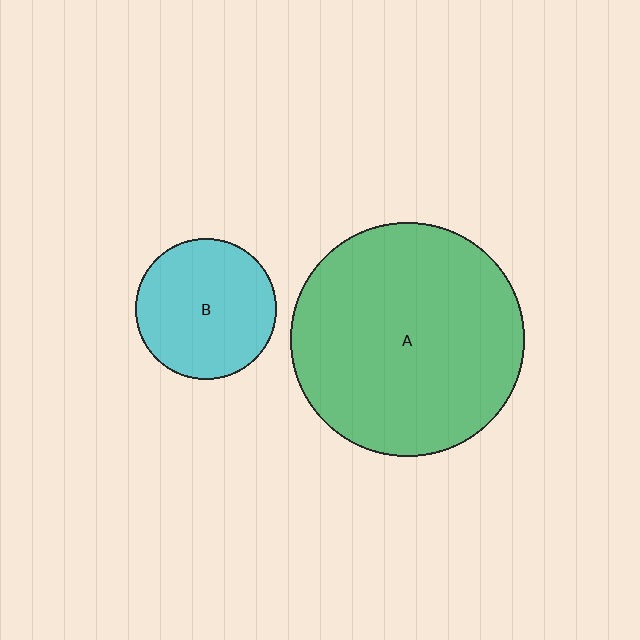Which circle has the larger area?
Circle A (green).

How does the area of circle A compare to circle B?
Approximately 2.8 times.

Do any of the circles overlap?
No, none of the circles overlap.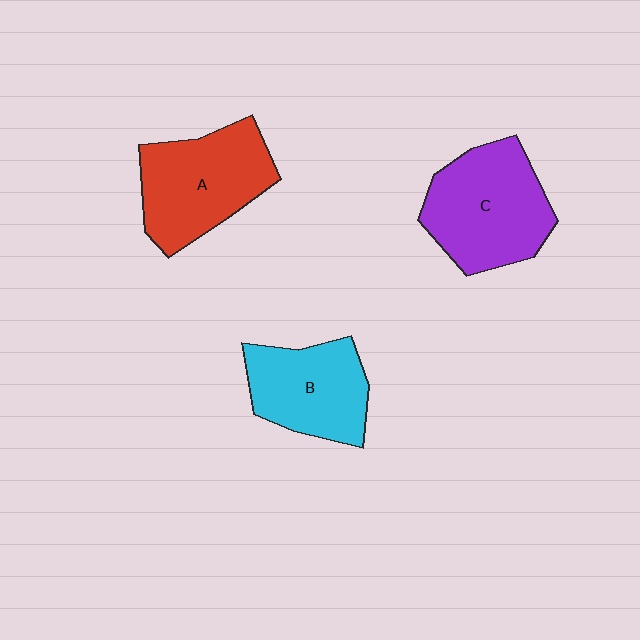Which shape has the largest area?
Shape C (purple).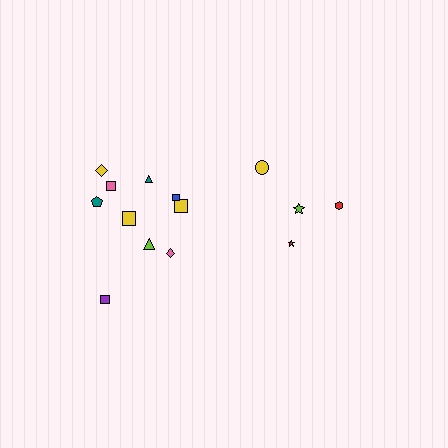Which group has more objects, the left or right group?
The left group.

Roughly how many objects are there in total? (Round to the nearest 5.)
Roughly 15 objects in total.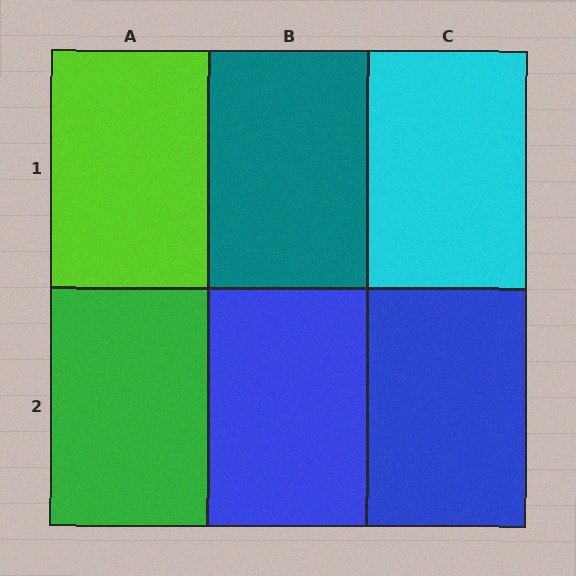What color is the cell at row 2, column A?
Green.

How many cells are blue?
2 cells are blue.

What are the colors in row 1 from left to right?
Lime, teal, cyan.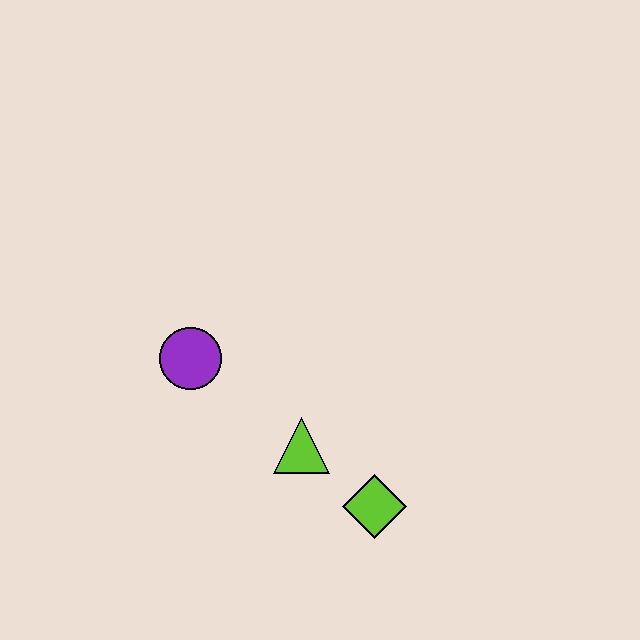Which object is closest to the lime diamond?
The lime triangle is closest to the lime diamond.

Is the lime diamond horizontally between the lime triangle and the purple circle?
No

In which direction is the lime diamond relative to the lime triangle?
The lime diamond is to the right of the lime triangle.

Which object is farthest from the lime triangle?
The purple circle is farthest from the lime triangle.